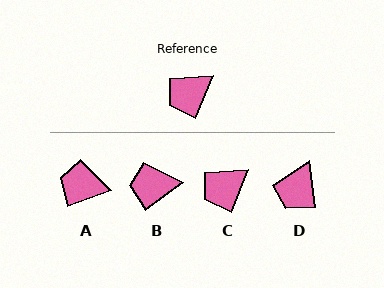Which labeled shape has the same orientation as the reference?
C.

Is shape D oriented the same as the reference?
No, it is off by about 30 degrees.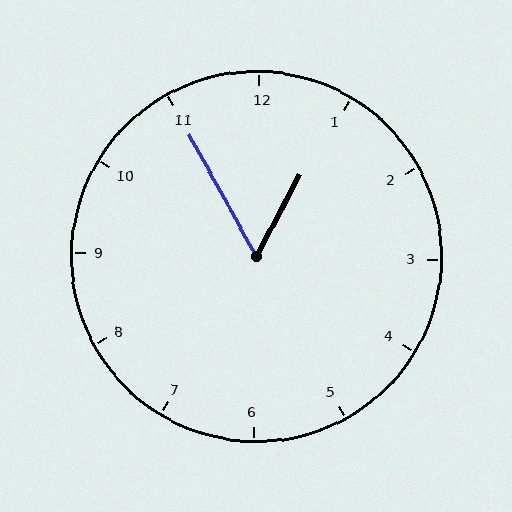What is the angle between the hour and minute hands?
Approximately 58 degrees.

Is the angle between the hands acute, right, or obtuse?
It is acute.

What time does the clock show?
12:55.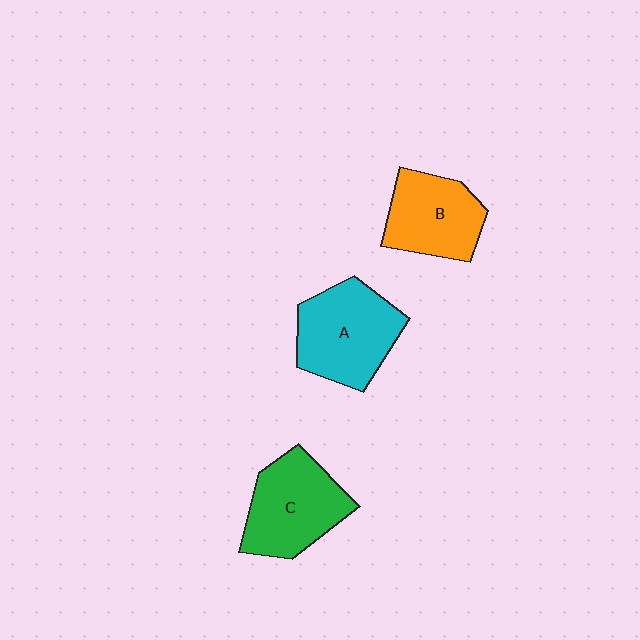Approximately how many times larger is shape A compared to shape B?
Approximately 1.2 times.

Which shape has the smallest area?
Shape B (orange).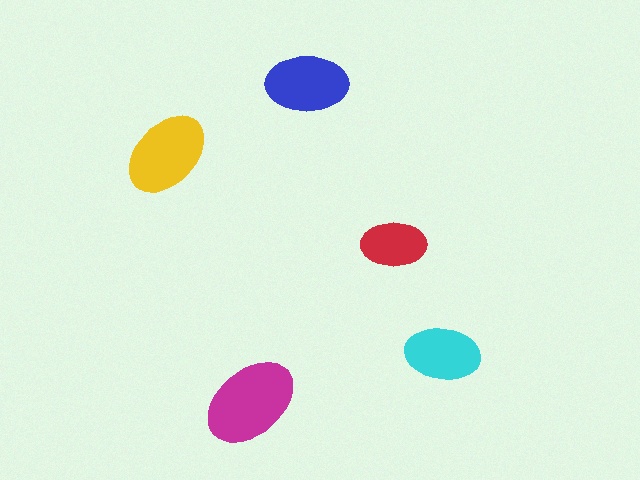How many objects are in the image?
There are 5 objects in the image.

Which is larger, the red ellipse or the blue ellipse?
The blue one.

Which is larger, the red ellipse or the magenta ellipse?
The magenta one.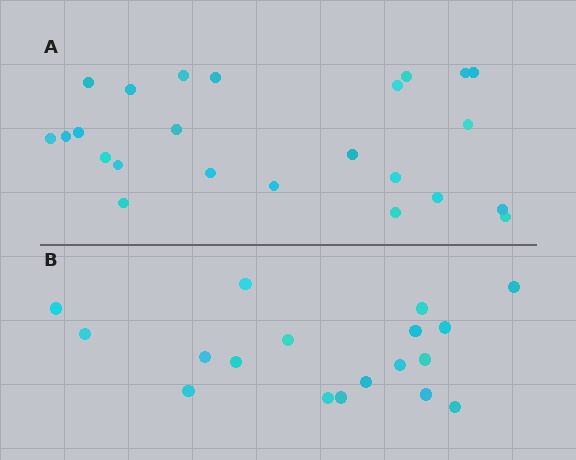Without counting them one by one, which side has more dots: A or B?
Region A (the top region) has more dots.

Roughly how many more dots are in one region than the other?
Region A has about 6 more dots than region B.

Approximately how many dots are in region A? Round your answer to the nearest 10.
About 20 dots. (The exact count is 24, which rounds to 20.)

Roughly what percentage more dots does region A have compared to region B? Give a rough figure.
About 35% more.